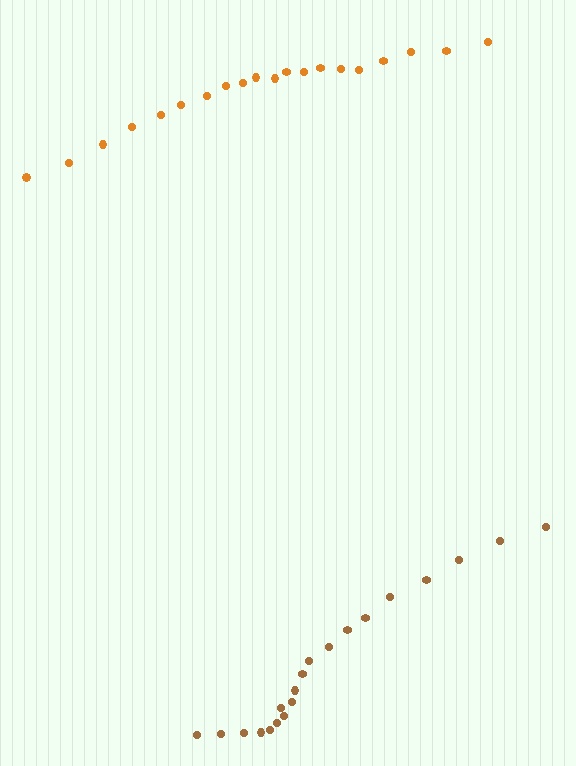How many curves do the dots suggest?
There are 2 distinct paths.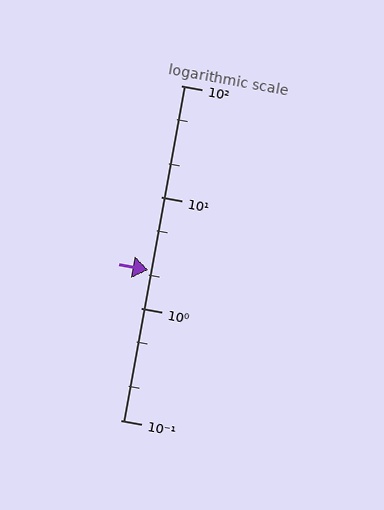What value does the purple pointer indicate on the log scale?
The pointer indicates approximately 2.2.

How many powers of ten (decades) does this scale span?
The scale spans 3 decades, from 0.1 to 100.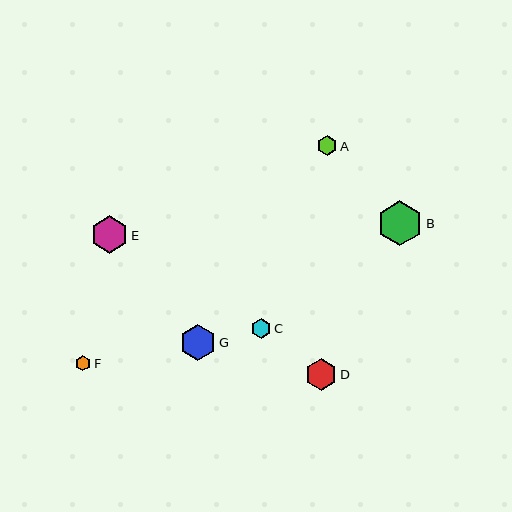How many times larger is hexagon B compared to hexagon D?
Hexagon B is approximately 1.4 times the size of hexagon D.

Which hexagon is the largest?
Hexagon B is the largest with a size of approximately 45 pixels.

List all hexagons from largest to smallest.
From largest to smallest: B, E, G, D, A, C, F.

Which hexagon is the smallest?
Hexagon F is the smallest with a size of approximately 15 pixels.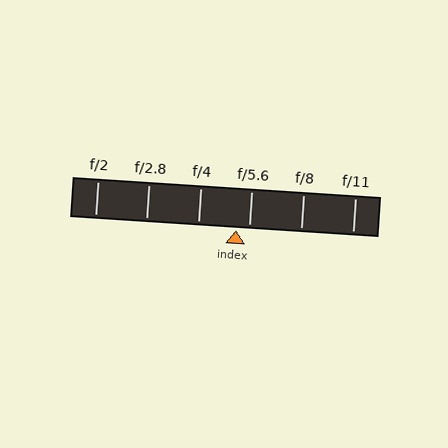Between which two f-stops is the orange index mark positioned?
The index mark is between f/4 and f/5.6.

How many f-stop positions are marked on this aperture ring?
There are 6 f-stop positions marked.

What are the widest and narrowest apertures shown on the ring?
The widest aperture shown is f/2 and the narrowest is f/11.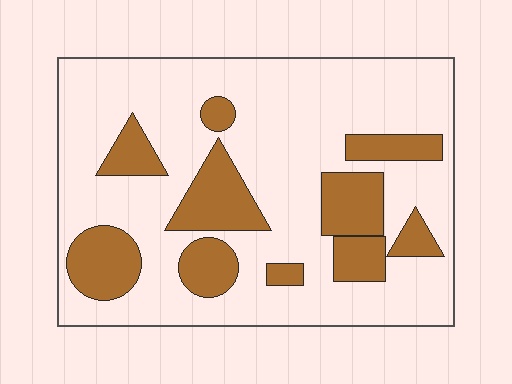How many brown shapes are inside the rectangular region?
10.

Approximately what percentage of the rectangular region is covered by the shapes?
Approximately 25%.